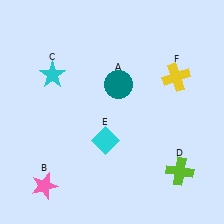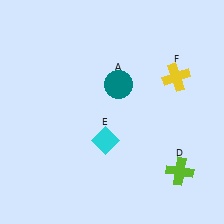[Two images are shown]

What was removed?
The pink star (B), the cyan star (C) were removed in Image 2.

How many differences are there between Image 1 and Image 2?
There are 2 differences between the two images.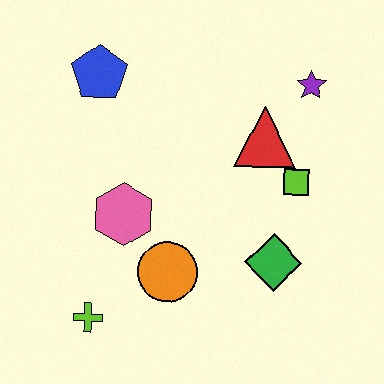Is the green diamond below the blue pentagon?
Yes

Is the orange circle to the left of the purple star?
Yes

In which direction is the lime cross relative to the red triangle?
The lime cross is below the red triangle.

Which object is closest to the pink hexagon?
The orange circle is closest to the pink hexagon.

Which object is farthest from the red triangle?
The lime cross is farthest from the red triangle.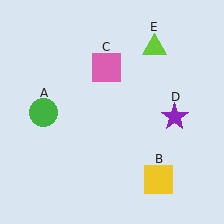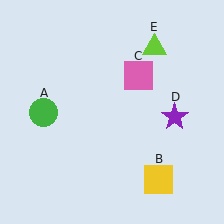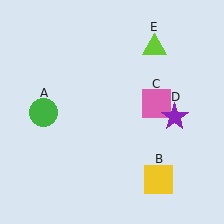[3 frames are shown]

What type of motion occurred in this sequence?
The pink square (object C) rotated clockwise around the center of the scene.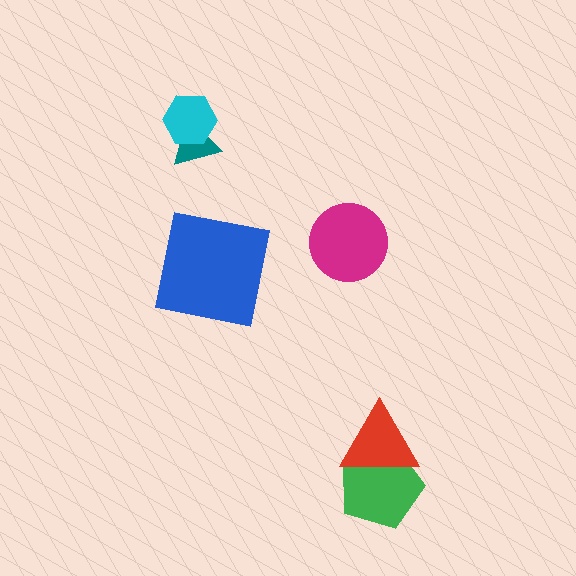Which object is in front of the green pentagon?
The red triangle is in front of the green pentagon.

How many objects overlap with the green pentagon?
1 object overlaps with the green pentagon.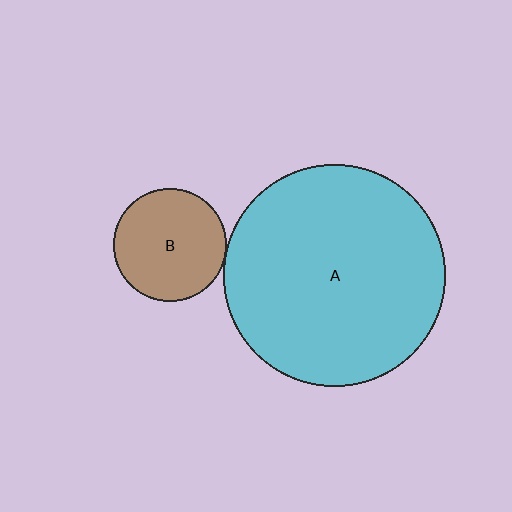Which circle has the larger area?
Circle A (cyan).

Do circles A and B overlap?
Yes.